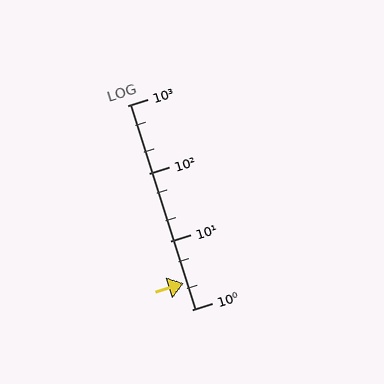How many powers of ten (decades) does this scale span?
The scale spans 3 decades, from 1 to 1000.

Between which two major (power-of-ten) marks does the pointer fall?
The pointer is between 1 and 10.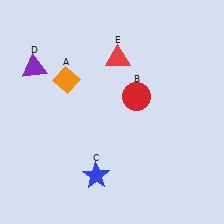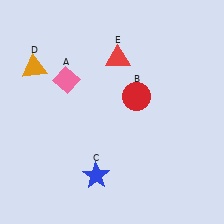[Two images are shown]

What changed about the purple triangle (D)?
In Image 1, D is purple. In Image 2, it changed to orange.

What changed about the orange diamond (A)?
In Image 1, A is orange. In Image 2, it changed to pink.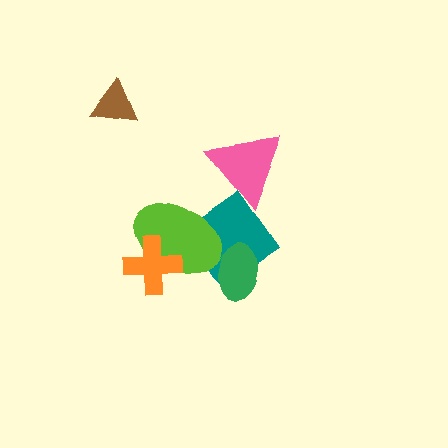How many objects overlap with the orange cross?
1 object overlaps with the orange cross.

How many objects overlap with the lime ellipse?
2 objects overlap with the lime ellipse.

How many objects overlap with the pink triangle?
1 object overlaps with the pink triangle.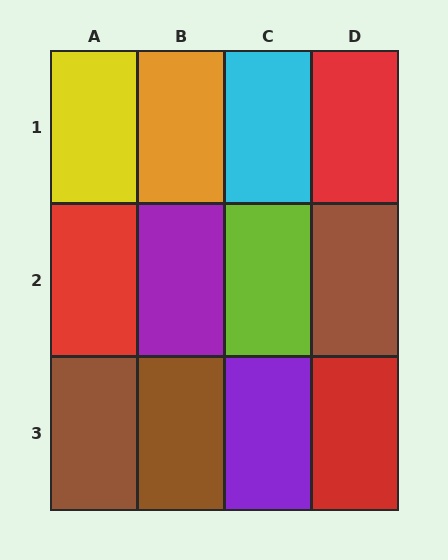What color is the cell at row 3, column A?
Brown.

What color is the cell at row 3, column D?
Red.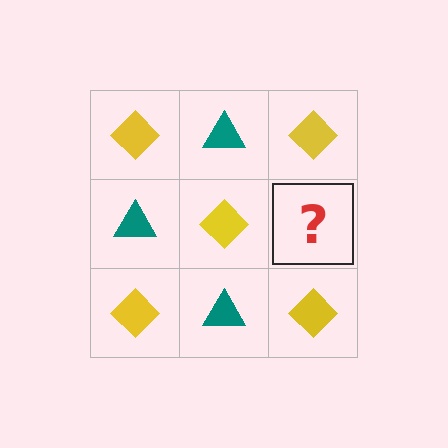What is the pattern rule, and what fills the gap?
The rule is that it alternates yellow diamond and teal triangle in a checkerboard pattern. The gap should be filled with a teal triangle.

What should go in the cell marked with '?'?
The missing cell should contain a teal triangle.